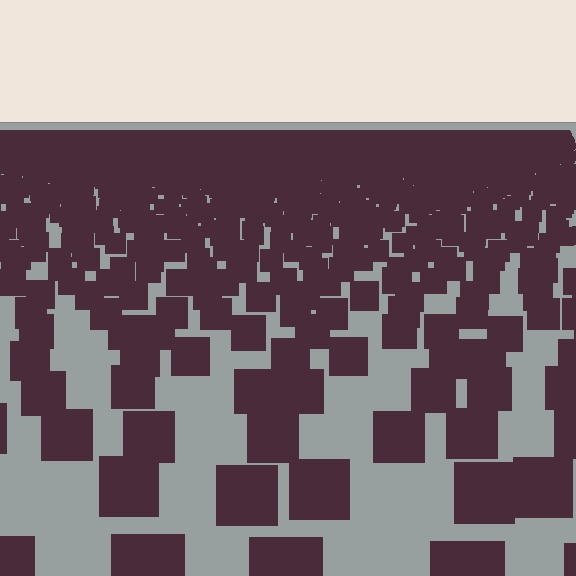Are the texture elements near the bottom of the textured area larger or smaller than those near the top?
Larger. Near the bottom, elements are closer to the viewer and appear at a bigger on-screen size.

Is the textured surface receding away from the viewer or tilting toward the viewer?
The surface is receding away from the viewer. Texture elements get smaller and denser toward the top.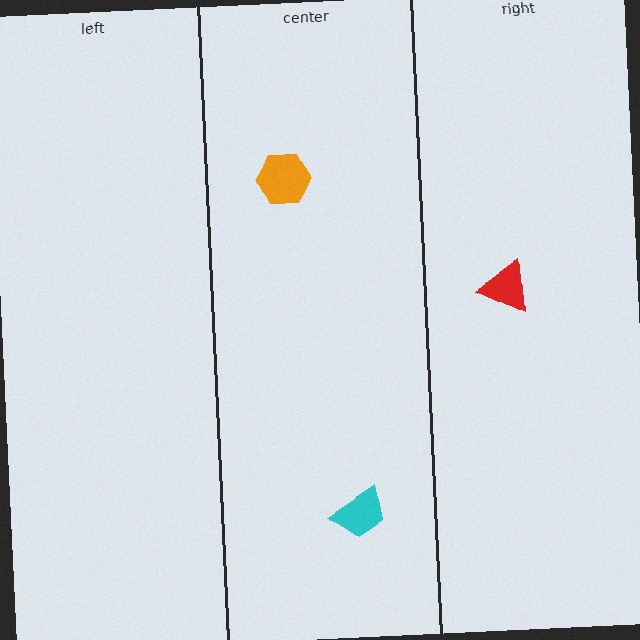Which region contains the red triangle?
The right region.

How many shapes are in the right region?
1.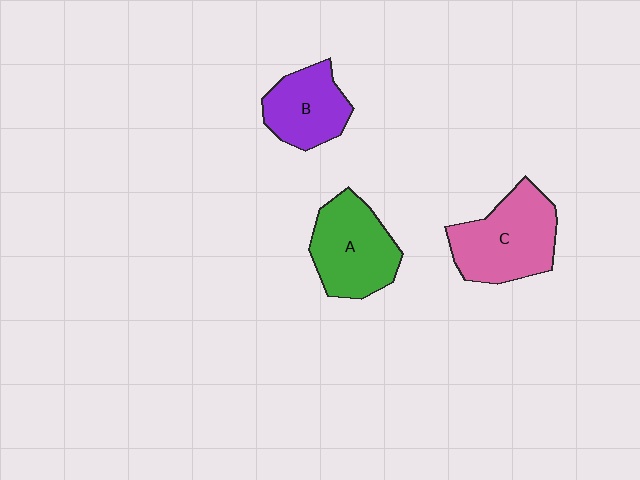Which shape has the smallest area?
Shape B (purple).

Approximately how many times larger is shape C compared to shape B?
Approximately 1.4 times.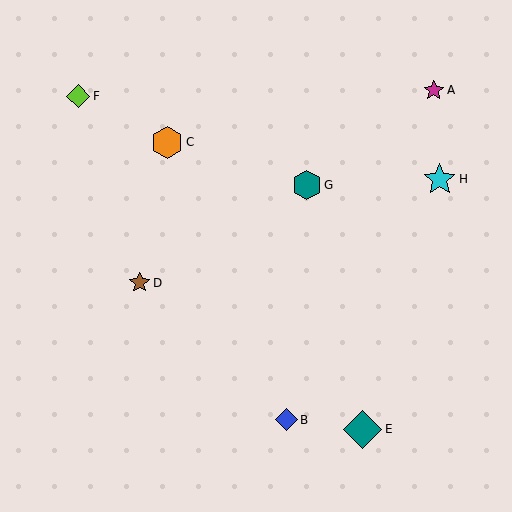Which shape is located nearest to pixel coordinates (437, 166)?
The cyan star (labeled H) at (440, 179) is nearest to that location.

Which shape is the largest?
The teal diamond (labeled E) is the largest.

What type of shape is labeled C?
Shape C is an orange hexagon.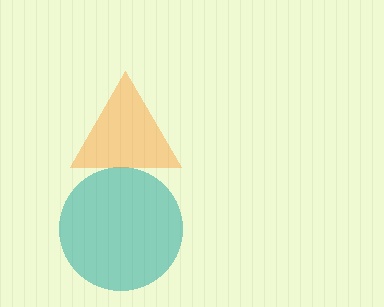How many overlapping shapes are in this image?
There are 2 overlapping shapes in the image.